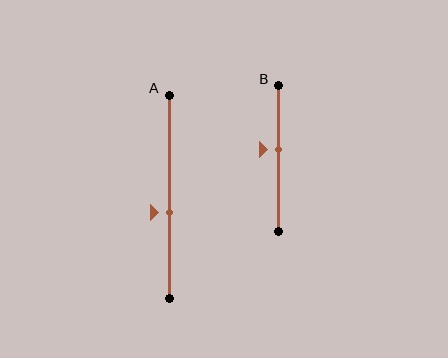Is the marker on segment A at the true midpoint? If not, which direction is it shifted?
No, the marker on segment A is shifted downward by about 8% of the segment length.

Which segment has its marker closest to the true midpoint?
Segment B has its marker closest to the true midpoint.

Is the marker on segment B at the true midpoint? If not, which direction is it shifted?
No, the marker on segment B is shifted upward by about 6% of the segment length.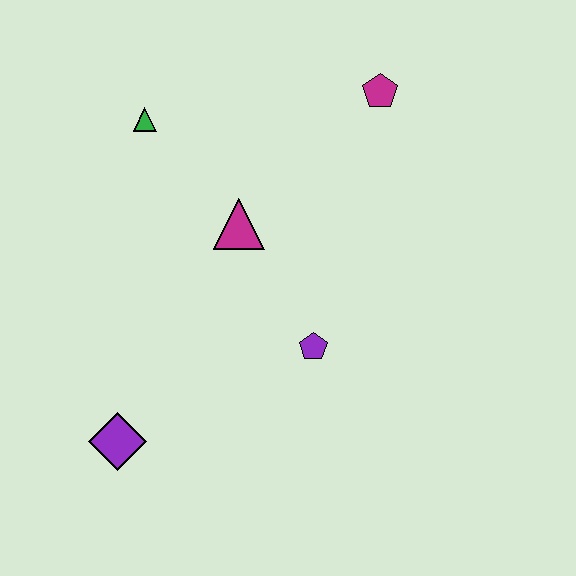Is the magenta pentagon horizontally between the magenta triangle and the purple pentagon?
No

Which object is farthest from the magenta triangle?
The purple diamond is farthest from the magenta triangle.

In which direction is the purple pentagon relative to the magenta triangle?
The purple pentagon is below the magenta triangle.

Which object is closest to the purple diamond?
The purple pentagon is closest to the purple diamond.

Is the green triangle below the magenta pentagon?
Yes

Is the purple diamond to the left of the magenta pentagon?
Yes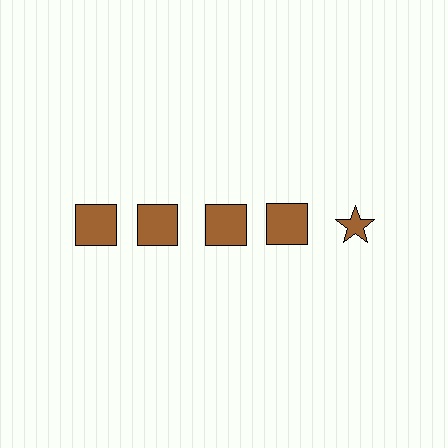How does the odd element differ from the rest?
It has a different shape: star instead of square.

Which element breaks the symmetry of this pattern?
The brown star in the top row, rightmost column breaks the symmetry. All other shapes are brown squares.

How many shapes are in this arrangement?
There are 5 shapes arranged in a grid pattern.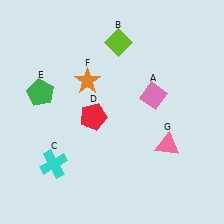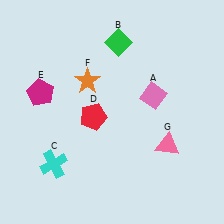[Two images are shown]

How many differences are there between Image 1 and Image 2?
There are 2 differences between the two images.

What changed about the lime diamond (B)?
In Image 1, B is lime. In Image 2, it changed to green.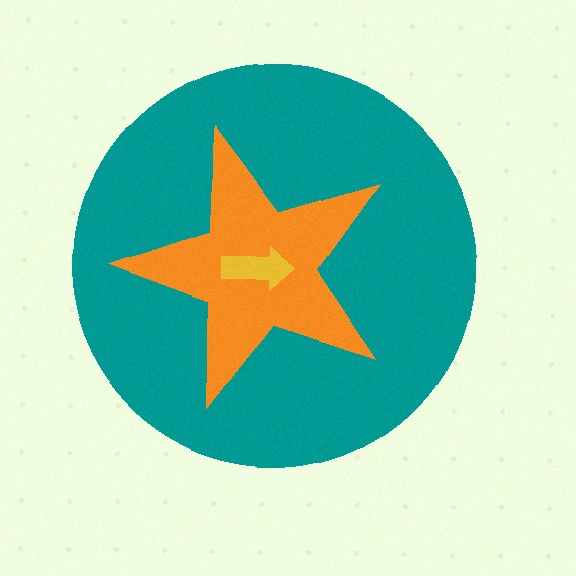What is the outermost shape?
The teal circle.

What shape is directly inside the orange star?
The yellow arrow.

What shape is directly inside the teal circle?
The orange star.